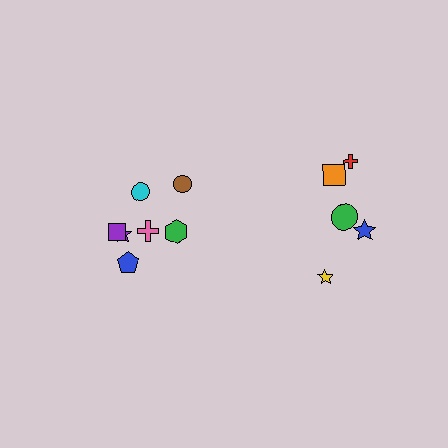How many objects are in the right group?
There are 5 objects.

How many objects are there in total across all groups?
There are 12 objects.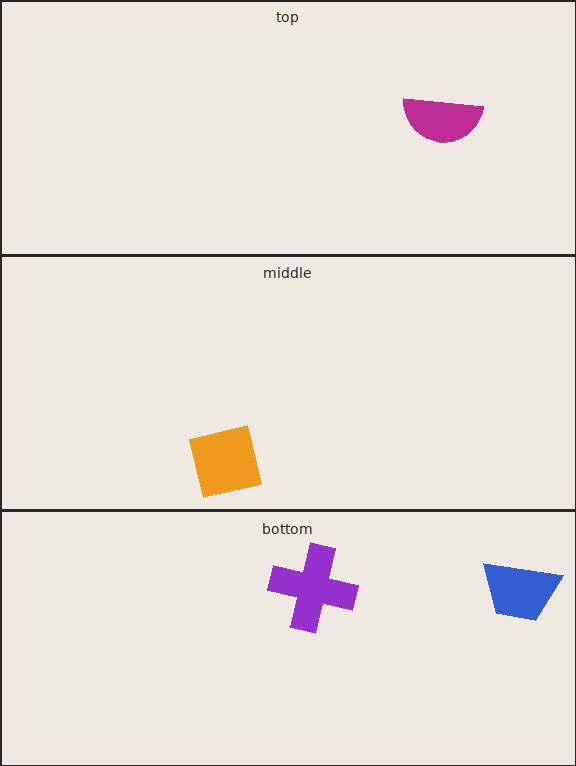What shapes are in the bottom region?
The purple cross, the blue trapezoid.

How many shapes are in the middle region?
1.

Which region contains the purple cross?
The bottom region.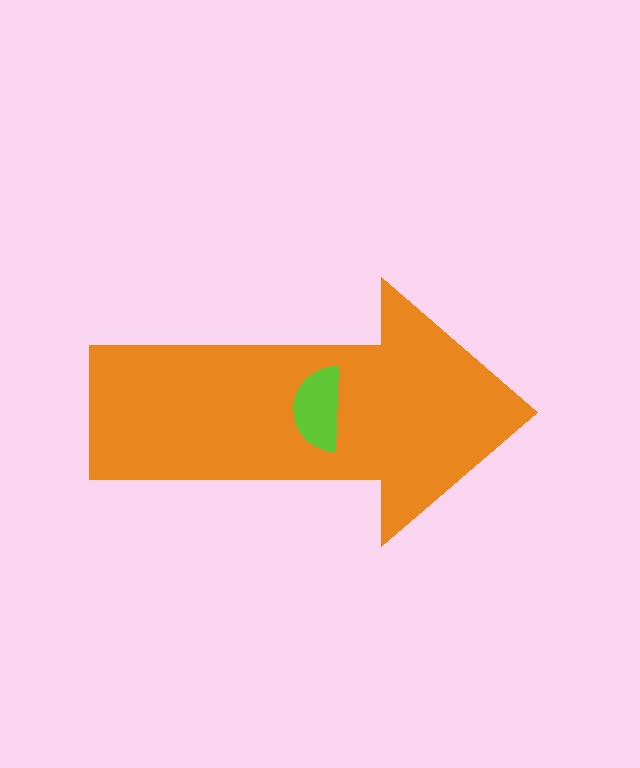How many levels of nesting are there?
2.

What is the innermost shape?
The lime semicircle.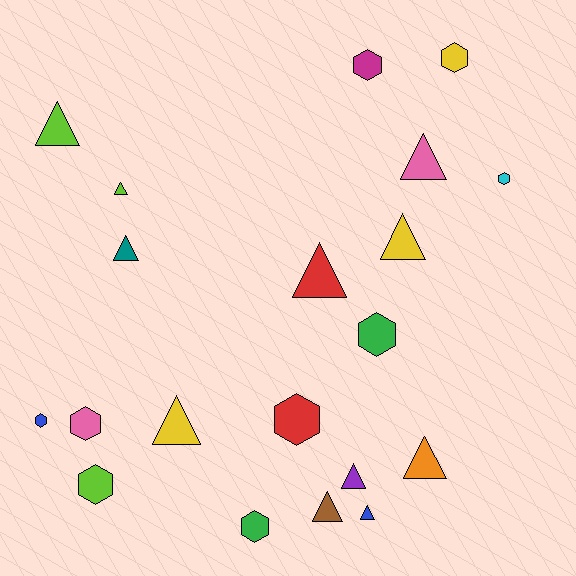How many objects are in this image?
There are 20 objects.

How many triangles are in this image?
There are 11 triangles.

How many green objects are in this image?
There are 2 green objects.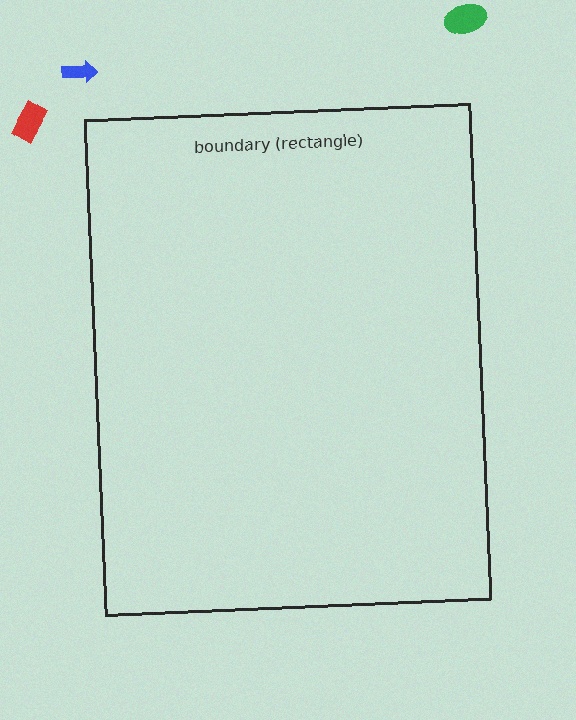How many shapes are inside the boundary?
0 inside, 3 outside.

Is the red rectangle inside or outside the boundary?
Outside.